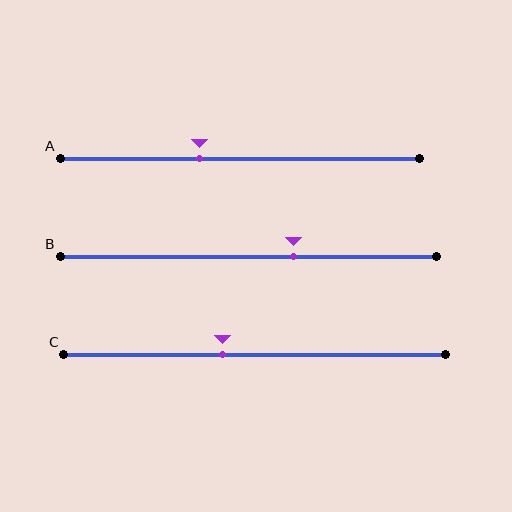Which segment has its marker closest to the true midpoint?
Segment C has its marker closest to the true midpoint.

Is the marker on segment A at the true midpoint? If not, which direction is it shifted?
No, the marker on segment A is shifted to the left by about 11% of the segment length.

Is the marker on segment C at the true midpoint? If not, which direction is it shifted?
No, the marker on segment C is shifted to the left by about 8% of the segment length.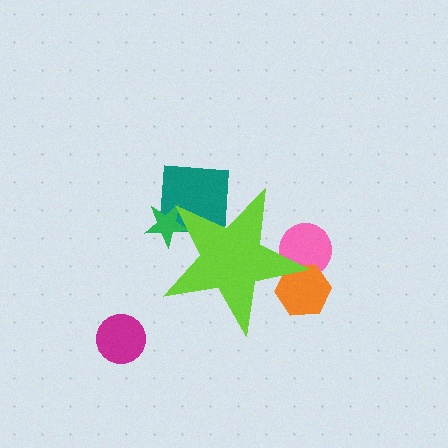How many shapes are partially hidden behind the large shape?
4 shapes are partially hidden.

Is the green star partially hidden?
Yes, the green star is partially hidden behind the lime star.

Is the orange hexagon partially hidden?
Yes, the orange hexagon is partially hidden behind the lime star.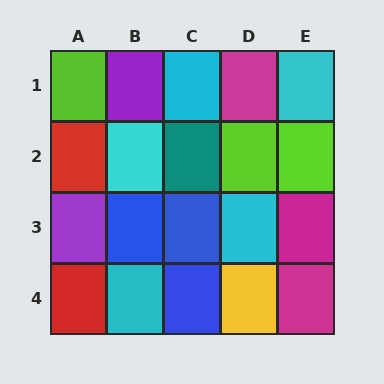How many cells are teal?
1 cell is teal.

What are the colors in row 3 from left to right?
Purple, blue, blue, cyan, magenta.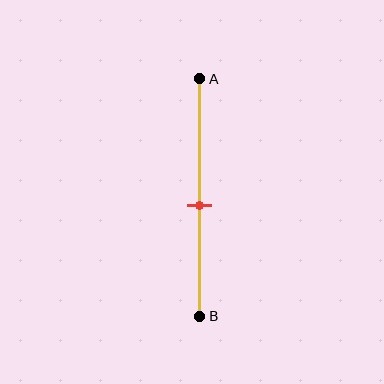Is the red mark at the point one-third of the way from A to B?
No, the mark is at about 55% from A, not at the 33% one-third point.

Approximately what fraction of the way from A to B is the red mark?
The red mark is approximately 55% of the way from A to B.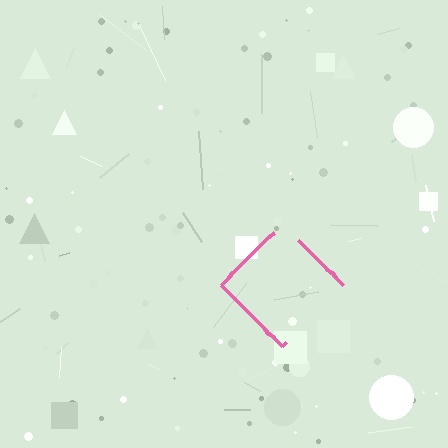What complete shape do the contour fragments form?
The contour fragments form a diamond.